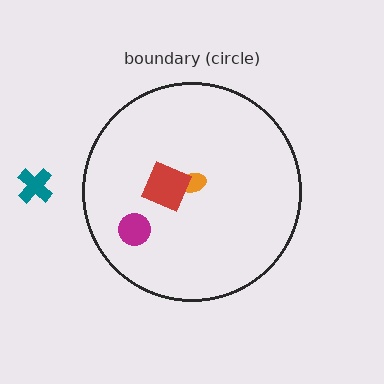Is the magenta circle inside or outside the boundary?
Inside.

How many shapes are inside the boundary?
3 inside, 1 outside.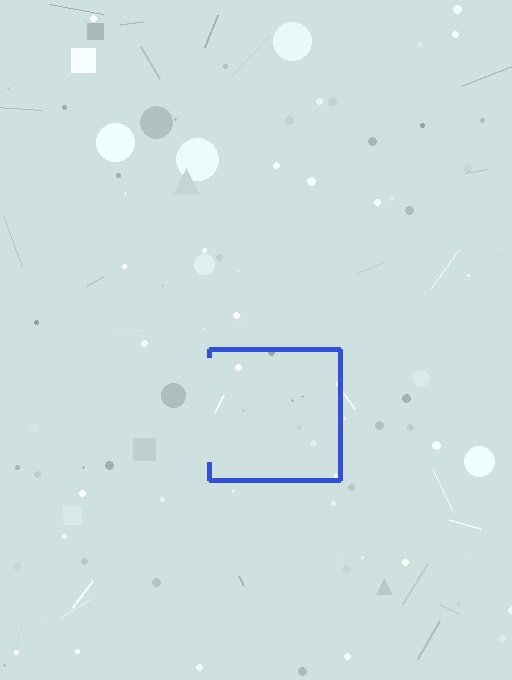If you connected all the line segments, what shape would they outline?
They would outline a square.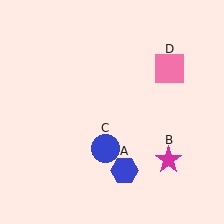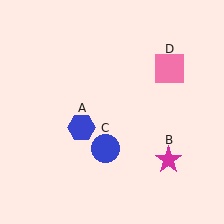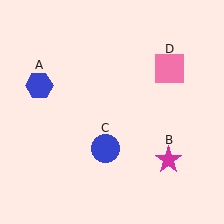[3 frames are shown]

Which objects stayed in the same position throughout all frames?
Magenta star (object B) and blue circle (object C) and pink square (object D) remained stationary.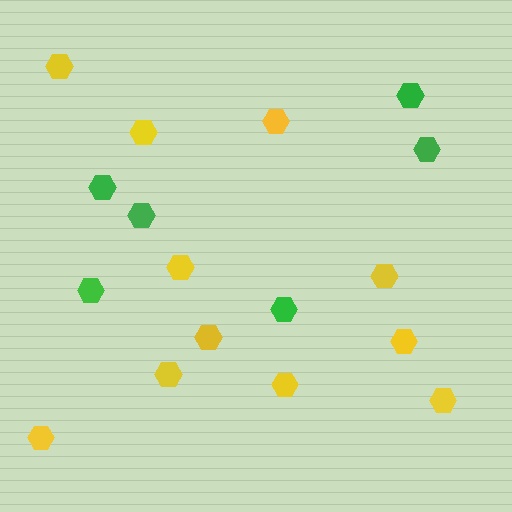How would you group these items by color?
There are 2 groups: one group of green hexagons (6) and one group of yellow hexagons (11).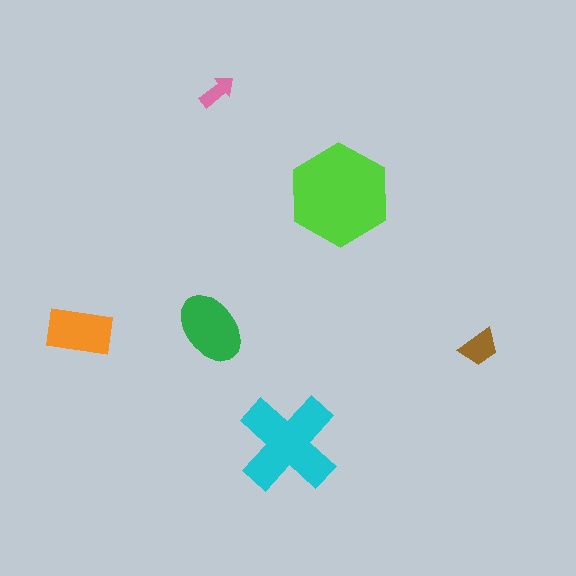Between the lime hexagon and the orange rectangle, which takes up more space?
The lime hexagon.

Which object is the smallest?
The pink arrow.